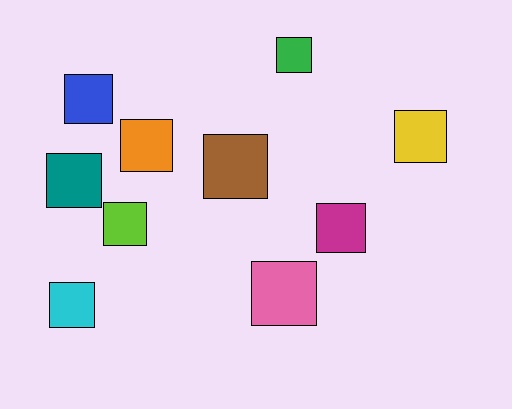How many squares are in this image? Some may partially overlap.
There are 10 squares.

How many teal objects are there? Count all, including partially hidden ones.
There is 1 teal object.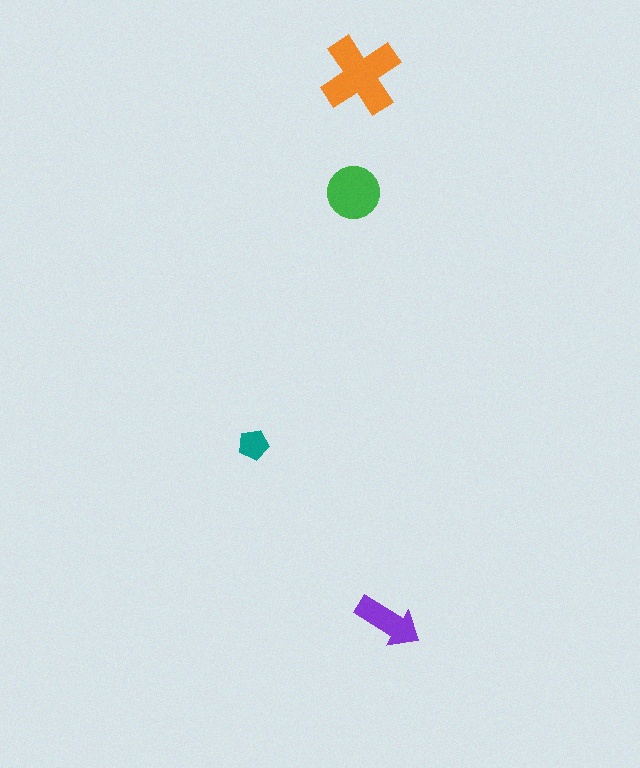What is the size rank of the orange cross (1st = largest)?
1st.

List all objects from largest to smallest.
The orange cross, the green circle, the purple arrow, the teal pentagon.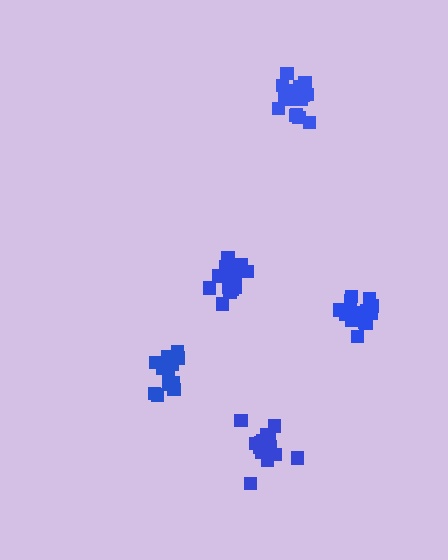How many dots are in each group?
Group 1: 15 dots, Group 2: 16 dots, Group 3: 17 dots, Group 4: 19 dots, Group 5: 15 dots (82 total).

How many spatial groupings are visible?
There are 5 spatial groupings.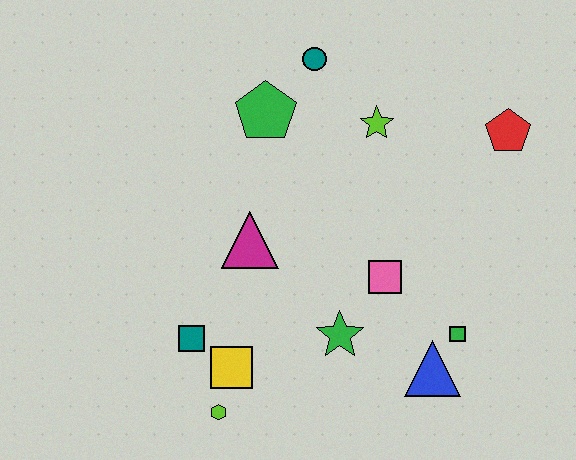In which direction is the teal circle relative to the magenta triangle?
The teal circle is above the magenta triangle.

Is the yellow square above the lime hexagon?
Yes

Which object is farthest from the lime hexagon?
The red pentagon is farthest from the lime hexagon.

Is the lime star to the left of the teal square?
No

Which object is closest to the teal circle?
The green pentagon is closest to the teal circle.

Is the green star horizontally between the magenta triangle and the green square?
Yes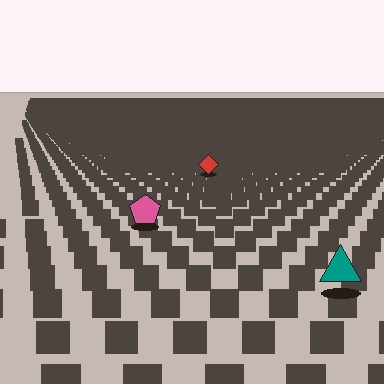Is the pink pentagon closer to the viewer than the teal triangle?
No. The teal triangle is closer — you can tell from the texture gradient: the ground texture is coarser near it.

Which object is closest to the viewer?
The teal triangle is closest. The texture marks near it are larger and more spread out.